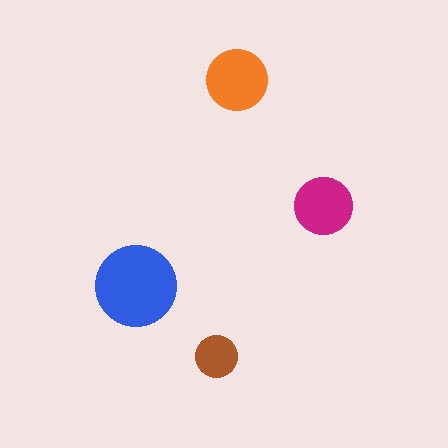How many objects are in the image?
There are 4 objects in the image.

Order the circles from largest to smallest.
the blue one, the orange one, the magenta one, the brown one.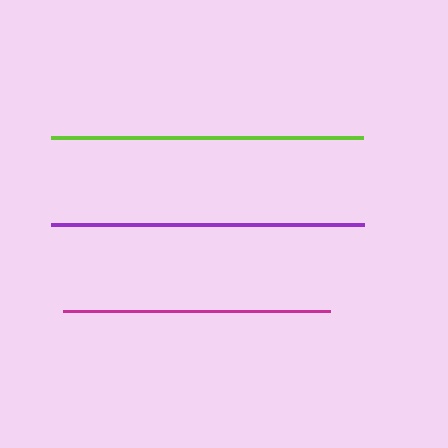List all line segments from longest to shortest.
From longest to shortest: purple, lime, magenta.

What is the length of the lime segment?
The lime segment is approximately 312 pixels long.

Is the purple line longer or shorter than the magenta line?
The purple line is longer than the magenta line.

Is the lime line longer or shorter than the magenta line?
The lime line is longer than the magenta line.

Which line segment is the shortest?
The magenta line is the shortest at approximately 267 pixels.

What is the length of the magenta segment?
The magenta segment is approximately 267 pixels long.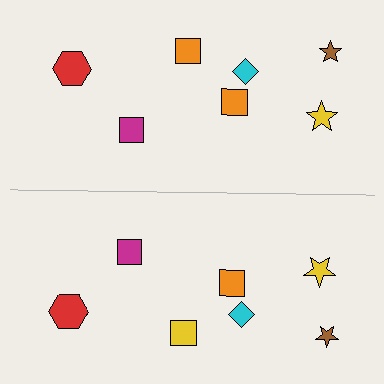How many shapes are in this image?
There are 14 shapes in this image.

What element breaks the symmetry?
The yellow square on the bottom side breaks the symmetry — its mirror counterpart is orange.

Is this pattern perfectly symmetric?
No, the pattern is not perfectly symmetric. The yellow square on the bottom side breaks the symmetry — its mirror counterpart is orange.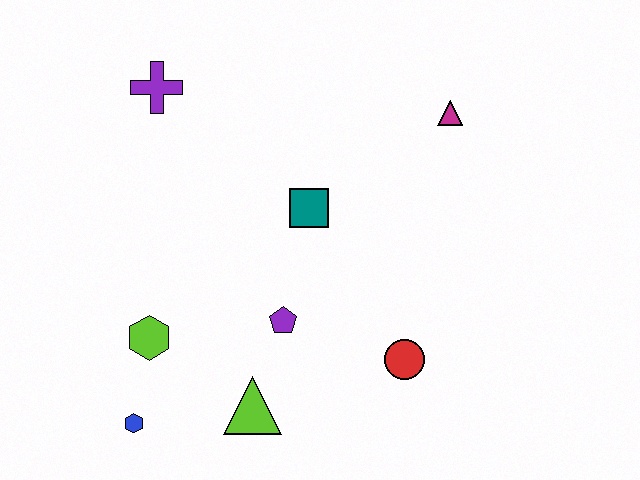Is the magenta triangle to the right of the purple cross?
Yes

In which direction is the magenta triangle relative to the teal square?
The magenta triangle is to the right of the teal square.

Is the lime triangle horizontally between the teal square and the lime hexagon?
Yes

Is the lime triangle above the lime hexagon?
No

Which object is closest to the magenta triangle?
The teal square is closest to the magenta triangle.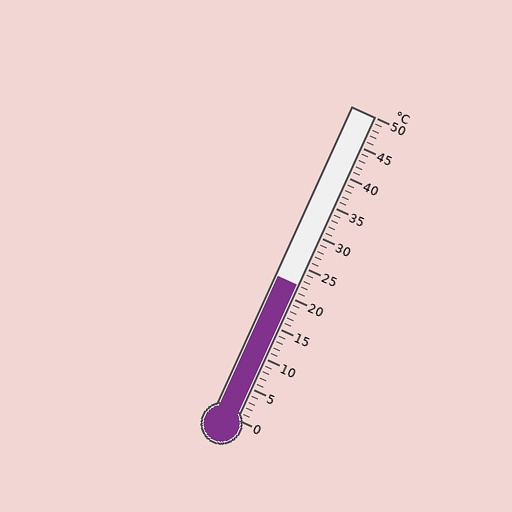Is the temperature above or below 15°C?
The temperature is above 15°C.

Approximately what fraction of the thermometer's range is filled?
The thermometer is filled to approximately 45% of its range.